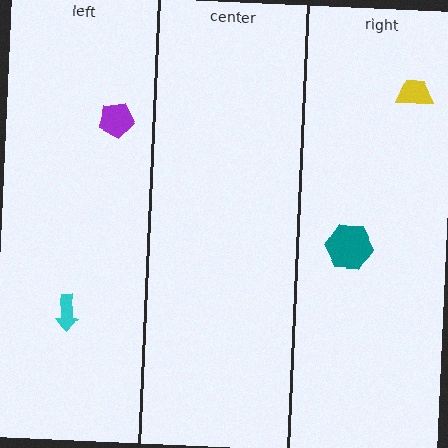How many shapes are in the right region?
2.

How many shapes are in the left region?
2.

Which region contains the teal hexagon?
The right region.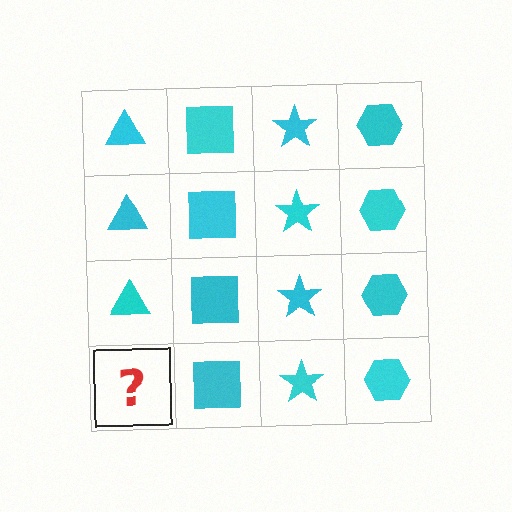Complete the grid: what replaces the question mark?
The question mark should be replaced with a cyan triangle.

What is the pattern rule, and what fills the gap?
The rule is that each column has a consistent shape. The gap should be filled with a cyan triangle.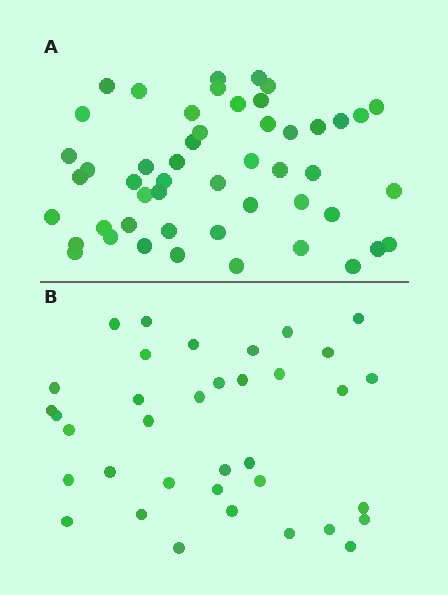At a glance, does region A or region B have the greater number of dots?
Region A (the top region) has more dots.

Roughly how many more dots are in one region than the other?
Region A has approximately 15 more dots than region B.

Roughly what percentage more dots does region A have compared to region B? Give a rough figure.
About 40% more.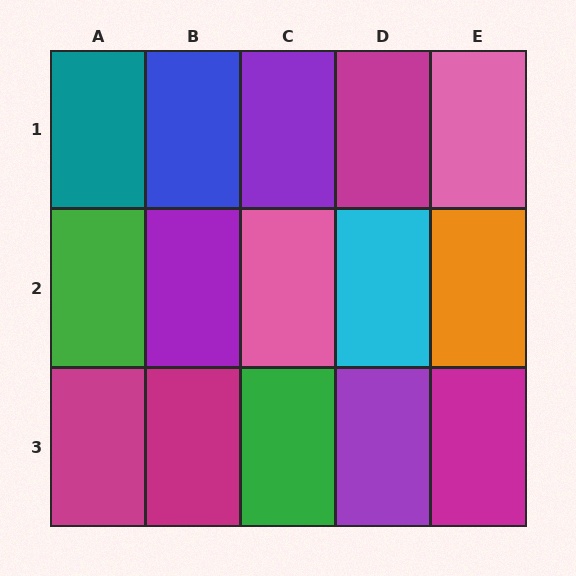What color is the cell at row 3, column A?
Magenta.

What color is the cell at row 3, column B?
Magenta.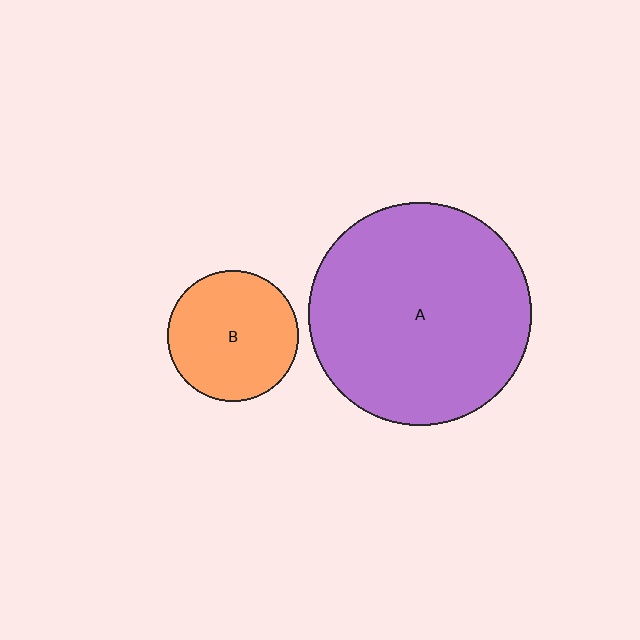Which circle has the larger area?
Circle A (purple).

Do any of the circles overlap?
No, none of the circles overlap.